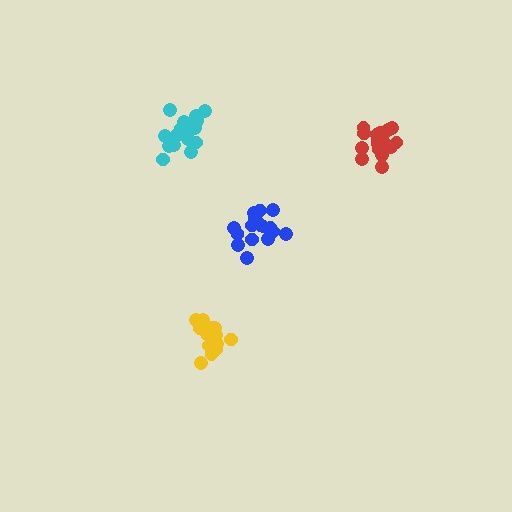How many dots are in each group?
Group 1: 19 dots, Group 2: 16 dots, Group 3: 16 dots, Group 4: 17 dots (68 total).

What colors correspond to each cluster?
The clusters are colored: cyan, blue, yellow, red.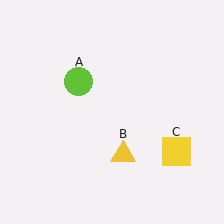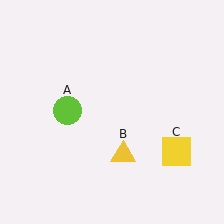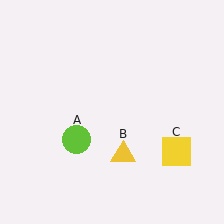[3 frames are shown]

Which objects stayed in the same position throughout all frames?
Yellow triangle (object B) and yellow square (object C) remained stationary.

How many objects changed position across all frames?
1 object changed position: lime circle (object A).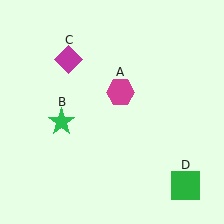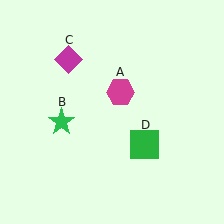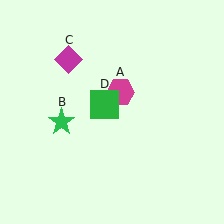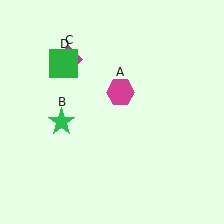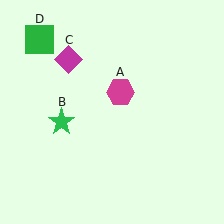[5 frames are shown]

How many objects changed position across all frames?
1 object changed position: green square (object D).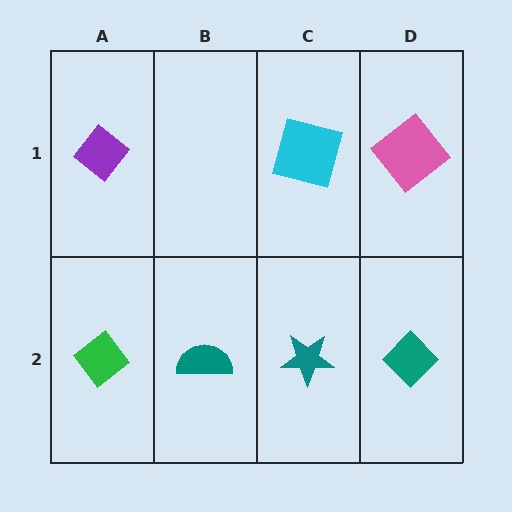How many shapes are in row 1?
3 shapes.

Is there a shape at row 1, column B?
No, that cell is empty.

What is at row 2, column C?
A teal star.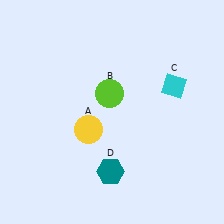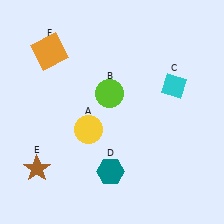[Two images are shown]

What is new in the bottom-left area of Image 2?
A brown star (E) was added in the bottom-left area of Image 2.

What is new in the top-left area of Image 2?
An orange square (F) was added in the top-left area of Image 2.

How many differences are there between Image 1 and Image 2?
There are 2 differences between the two images.